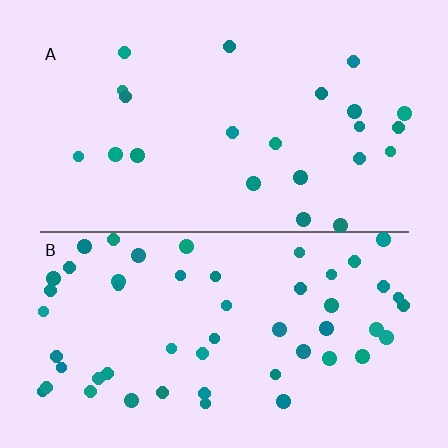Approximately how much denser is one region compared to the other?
Approximately 2.4× — region B over region A.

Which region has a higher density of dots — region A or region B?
B (the bottom).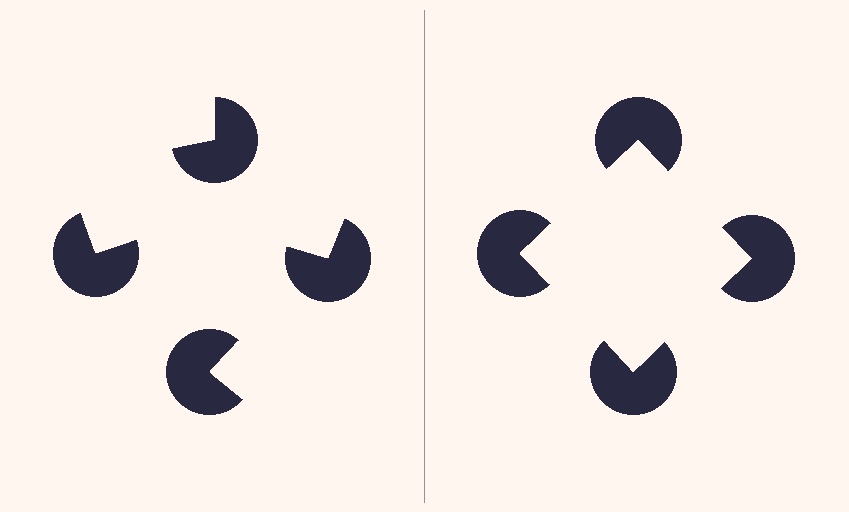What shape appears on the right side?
An illusory square.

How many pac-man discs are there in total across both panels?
8 — 4 on each side.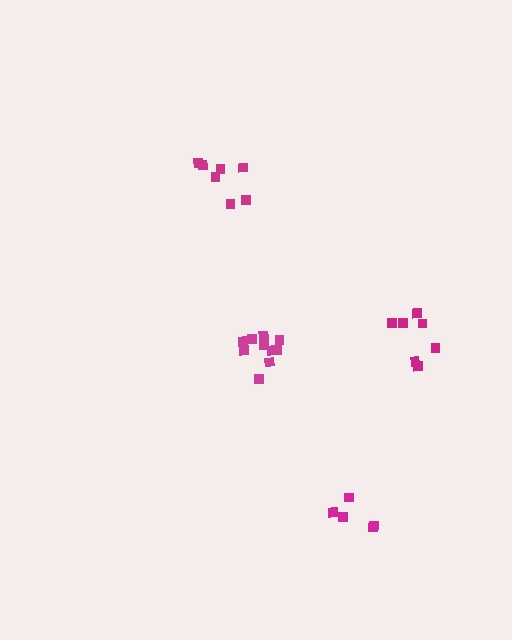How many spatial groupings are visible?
There are 4 spatial groupings.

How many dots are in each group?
Group 1: 7 dots, Group 2: 10 dots, Group 3: 6 dots, Group 4: 7 dots (30 total).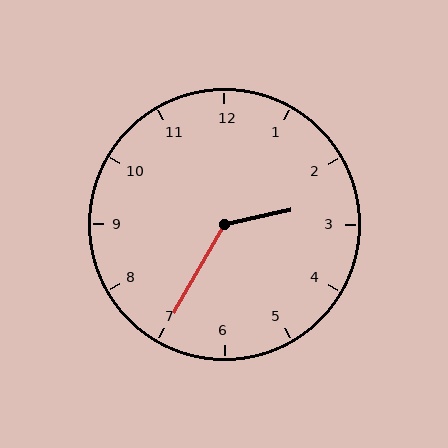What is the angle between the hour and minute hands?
Approximately 132 degrees.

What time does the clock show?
2:35.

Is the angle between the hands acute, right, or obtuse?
It is obtuse.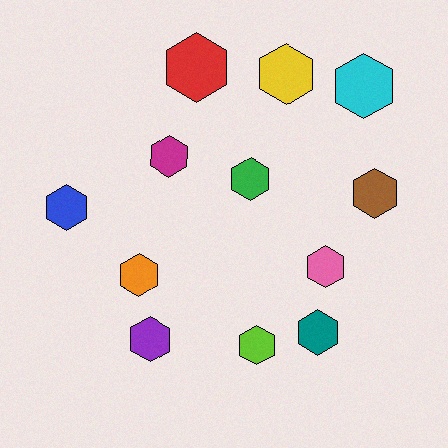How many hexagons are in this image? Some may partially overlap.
There are 12 hexagons.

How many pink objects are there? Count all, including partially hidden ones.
There is 1 pink object.